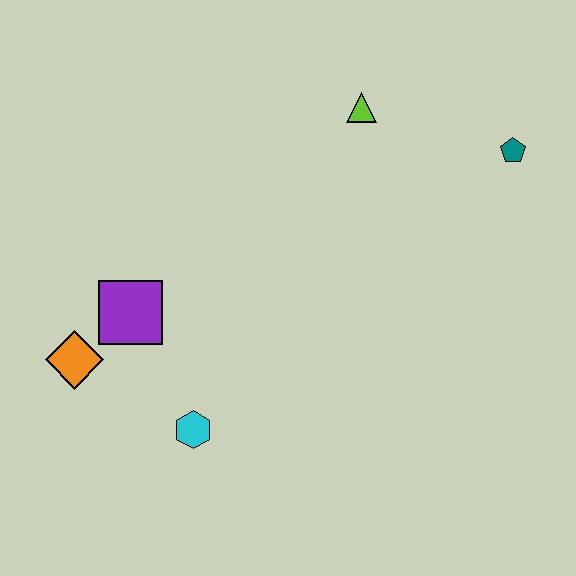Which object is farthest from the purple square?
The teal pentagon is farthest from the purple square.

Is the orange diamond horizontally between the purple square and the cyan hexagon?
No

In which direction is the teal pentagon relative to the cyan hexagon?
The teal pentagon is to the right of the cyan hexagon.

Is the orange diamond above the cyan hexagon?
Yes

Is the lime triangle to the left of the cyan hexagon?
No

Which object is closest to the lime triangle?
The teal pentagon is closest to the lime triangle.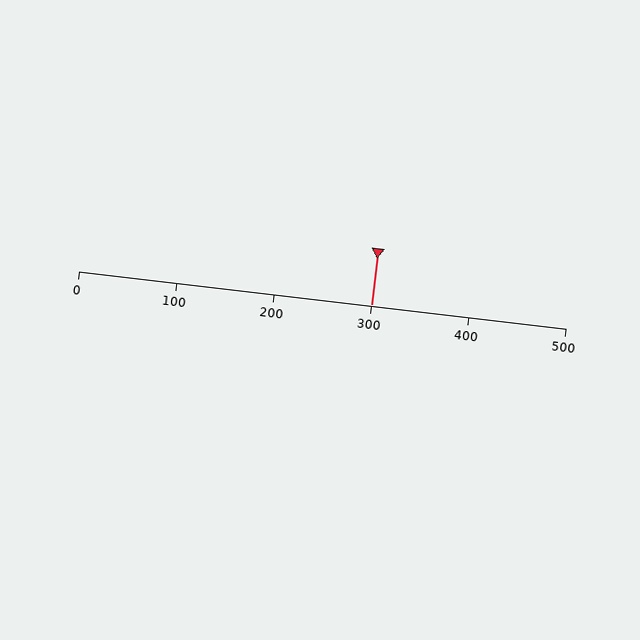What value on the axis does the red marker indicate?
The marker indicates approximately 300.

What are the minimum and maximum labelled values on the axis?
The axis runs from 0 to 500.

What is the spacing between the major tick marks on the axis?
The major ticks are spaced 100 apart.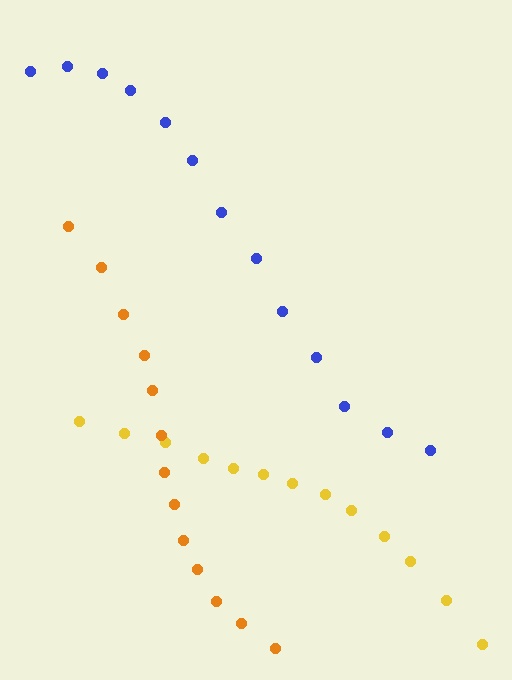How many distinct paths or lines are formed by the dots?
There are 3 distinct paths.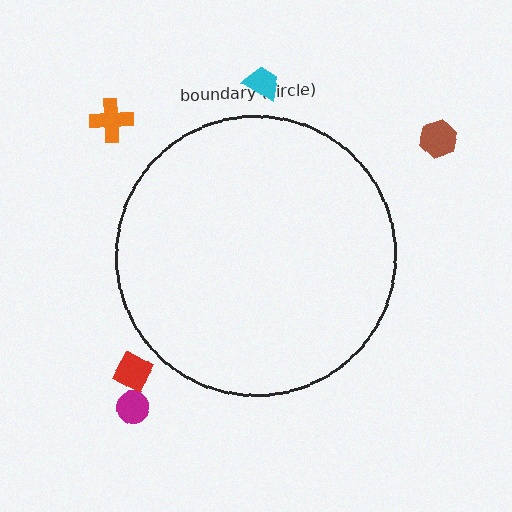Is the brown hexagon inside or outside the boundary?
Outside.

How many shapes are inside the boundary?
0 inside, 5 outside.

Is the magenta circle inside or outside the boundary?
Outside.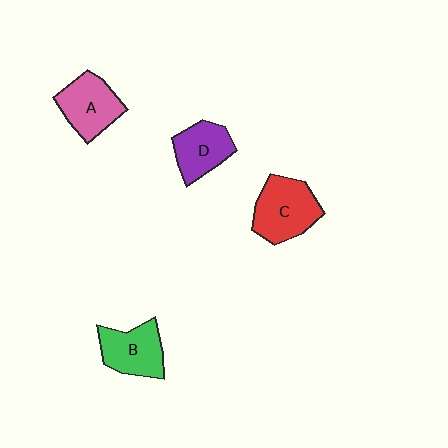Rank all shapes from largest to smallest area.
From largest to smallest: C (red), A (pink), B (green), D (purple).